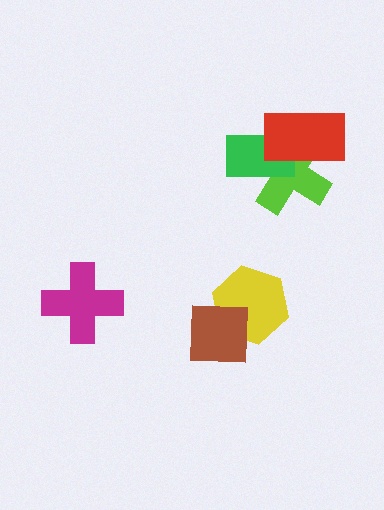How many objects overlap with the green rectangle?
2 objects overlap with the green rectangle.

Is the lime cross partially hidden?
Yes, it is partially covered by another shape.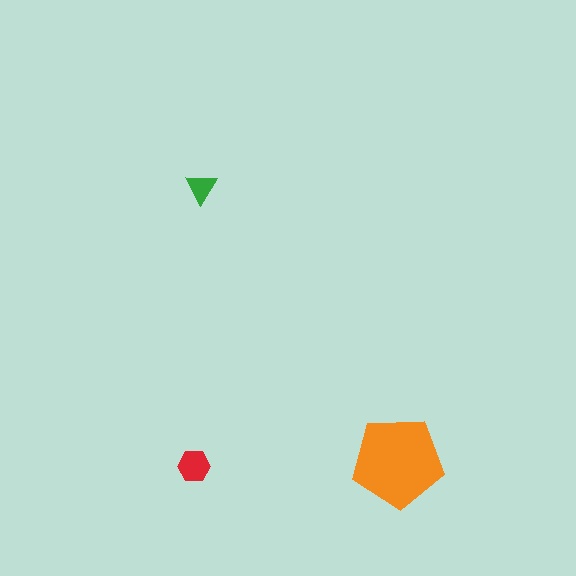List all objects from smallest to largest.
The green triangle, the red hexagon, the orange pentagon.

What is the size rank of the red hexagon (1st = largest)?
2nd.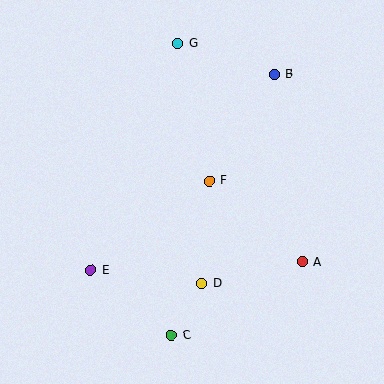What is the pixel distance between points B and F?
The distance between B and F is 125 pixels.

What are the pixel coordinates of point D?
Point D is at (202, 284).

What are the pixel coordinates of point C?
Point C is at (171, 335).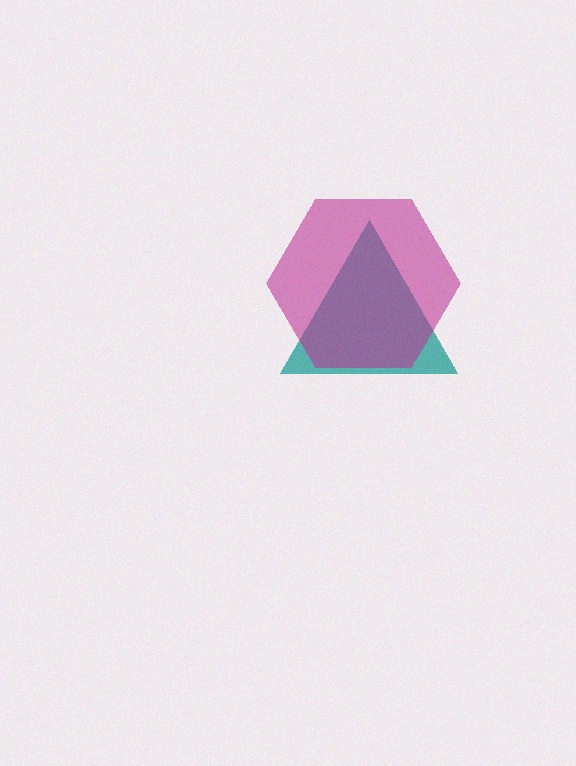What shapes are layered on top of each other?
The layered shapes are: a teal triangle, a magenta hexagon.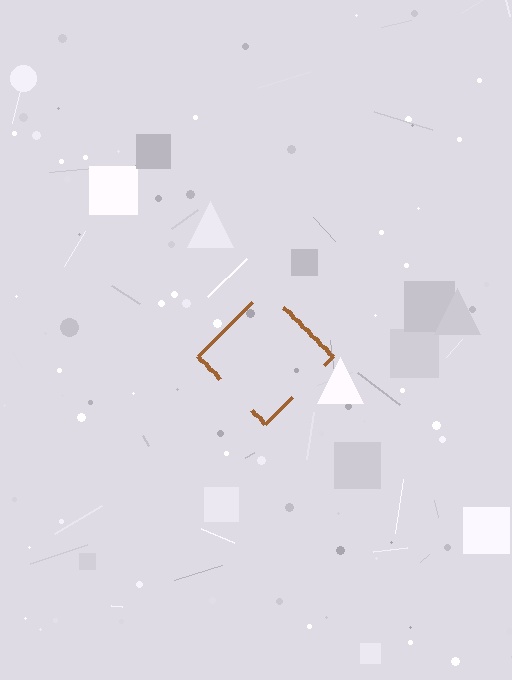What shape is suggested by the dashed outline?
The dashed outline suggests a diamond.